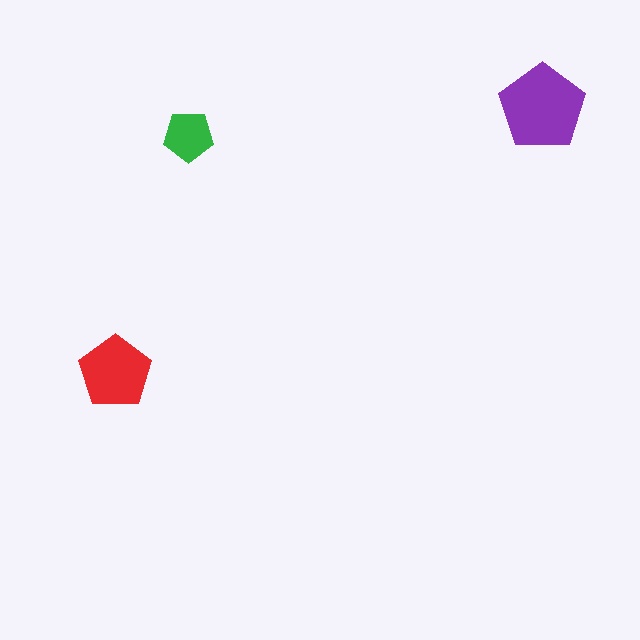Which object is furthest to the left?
The red pentagon is leftmost.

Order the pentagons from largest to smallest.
the purple one, the red one, the green one.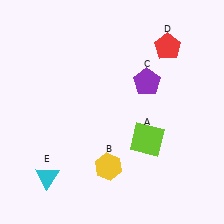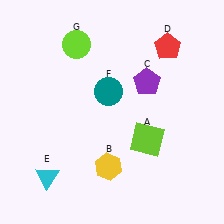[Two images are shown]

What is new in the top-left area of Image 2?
A teal circle (F) was added in the top-left area of Image 2.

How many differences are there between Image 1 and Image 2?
There are 2 differences between the two images.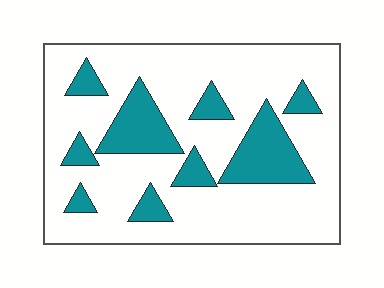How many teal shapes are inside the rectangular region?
9.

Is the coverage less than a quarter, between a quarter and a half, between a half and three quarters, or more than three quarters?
Less than a quarter.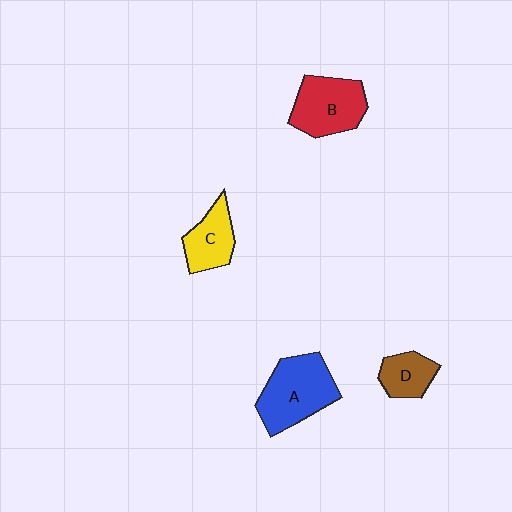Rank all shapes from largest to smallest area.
From largest to smallest: A (blue), B (red), C (yellow), D (brown).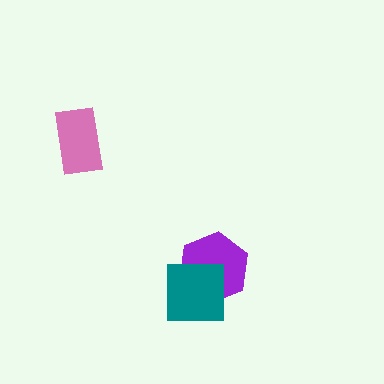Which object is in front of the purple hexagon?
The teal square is in front of the purple hexagon.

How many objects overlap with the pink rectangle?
0 objects overlap with the pink rectangle.